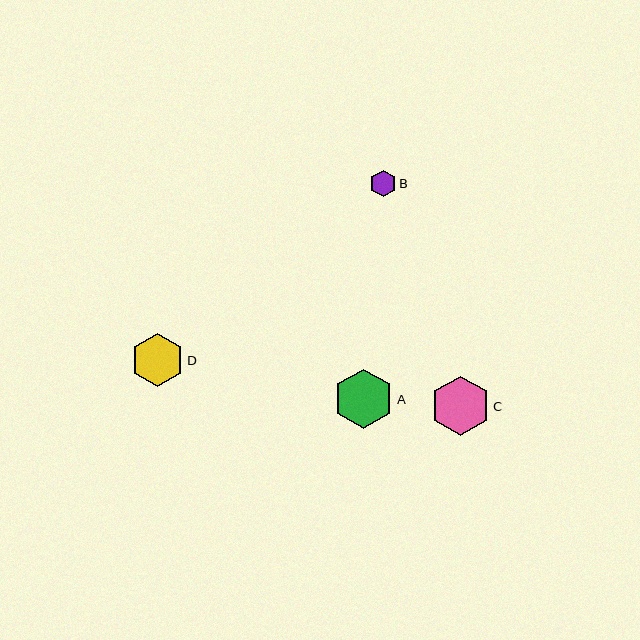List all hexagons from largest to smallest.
From largest to smallest: A, C, D, B.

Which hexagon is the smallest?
Hexagon B is the smallest with a size of approximately 26 pixels.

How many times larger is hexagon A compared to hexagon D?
Hexagon A is approximately 1.1 times the size of hexagon D.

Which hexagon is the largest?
Hexagon A is the largest with a size of approximately 60 pixels.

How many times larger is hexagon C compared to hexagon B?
Hexagon C is approximately 2.3 times the size of hexagon B.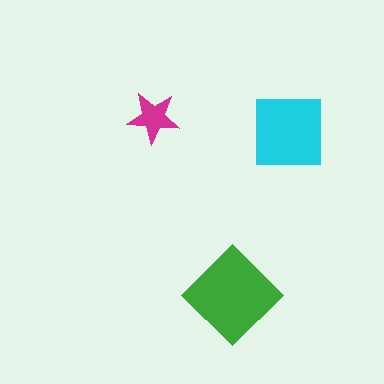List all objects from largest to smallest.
The green diamond, the cyan square, the magenta star.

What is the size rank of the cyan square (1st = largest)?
2nd.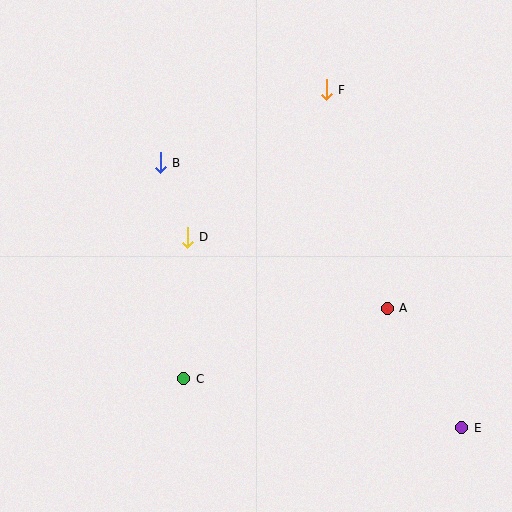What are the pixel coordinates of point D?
Point D is at (187, 237).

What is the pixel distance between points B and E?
The distance between B and E is 401 pixels.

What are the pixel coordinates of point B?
Point B is at (160, 163).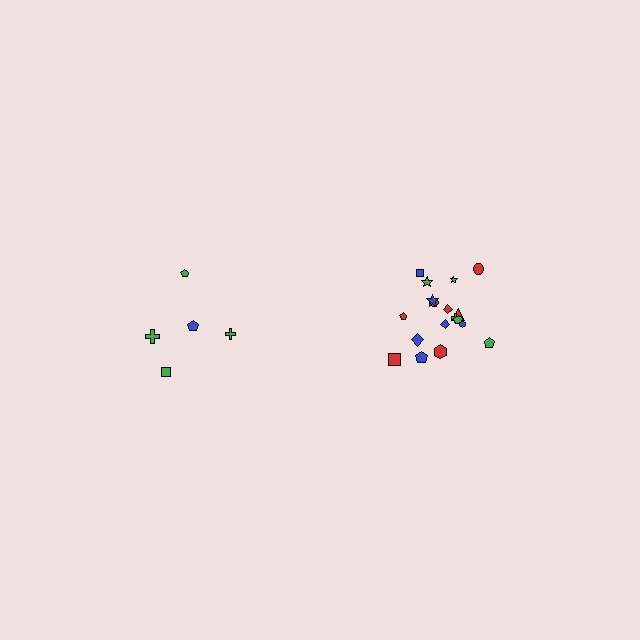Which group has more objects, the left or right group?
The right group.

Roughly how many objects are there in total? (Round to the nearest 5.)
Roughly 25 objects in total.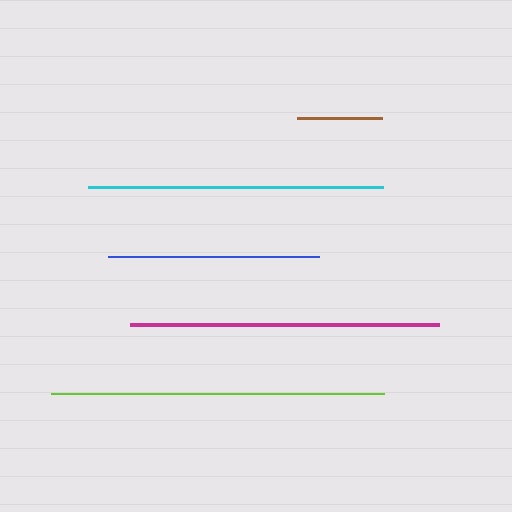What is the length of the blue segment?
The blue segment is approximately 211 pixels long.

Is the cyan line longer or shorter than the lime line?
The lime line is longer than the cyan line.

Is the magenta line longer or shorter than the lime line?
The lime line is longer than the magenta line.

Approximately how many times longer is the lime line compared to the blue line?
The lime line is approximately 1.6 times the length of the blue line.